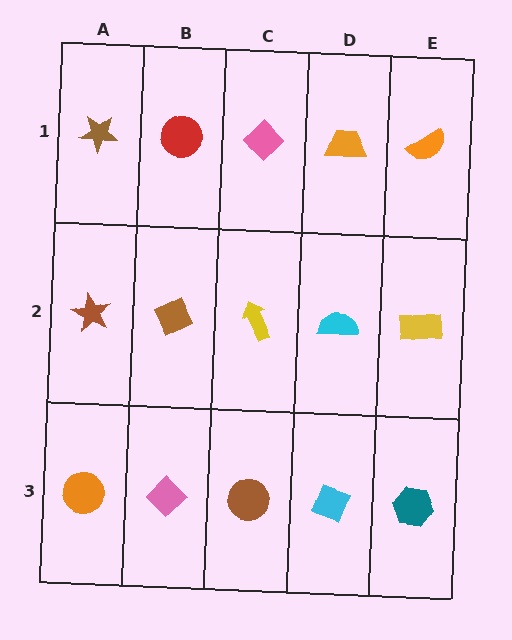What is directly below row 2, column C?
A brown circle.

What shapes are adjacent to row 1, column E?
A yellow rectangle (row 2, column E), an orange trapezoid (row 1, column D).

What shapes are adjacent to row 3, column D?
A cyan semicircle (row 2, column D), a brown circle (row 3, column C), a teal hexagon (row 3, column E).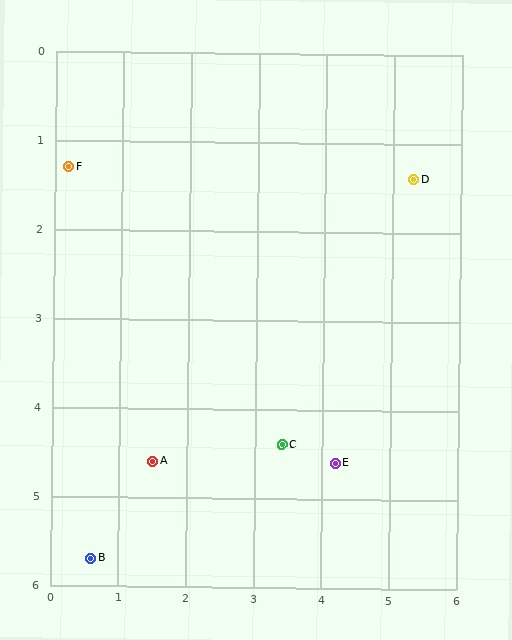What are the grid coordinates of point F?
Point F is at approximately (0.2, 1.3).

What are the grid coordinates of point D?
Point D is at approximately (5.3, 1.4).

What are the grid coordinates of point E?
Point E is at approximately (4.2, 4.6).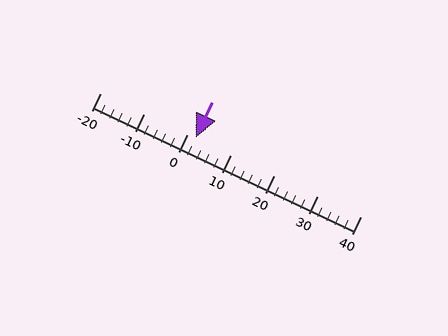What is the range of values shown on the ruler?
The ruler shows values from -20 to 40.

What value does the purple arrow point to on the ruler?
The purple arrow points to approximately 2.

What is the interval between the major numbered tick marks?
The major tick marks are spaced 10 units apart.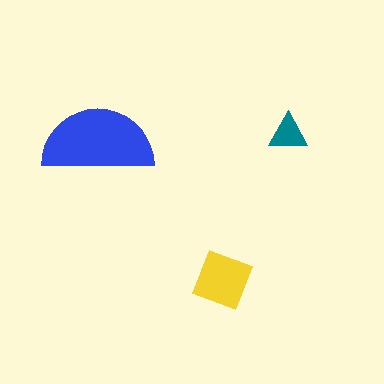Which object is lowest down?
The yellow diamond is bottommost.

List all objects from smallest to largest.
The teal triangle, the yellow diamond, the blue semicircle.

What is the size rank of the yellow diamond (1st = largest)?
2nd.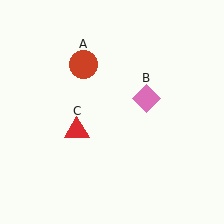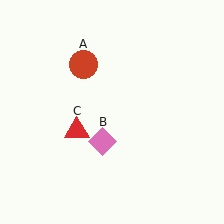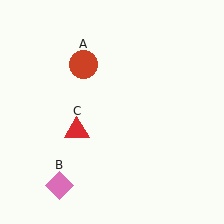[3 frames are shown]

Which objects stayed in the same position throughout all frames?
Red circle (object A) and red triangle (object C) remained stationary.